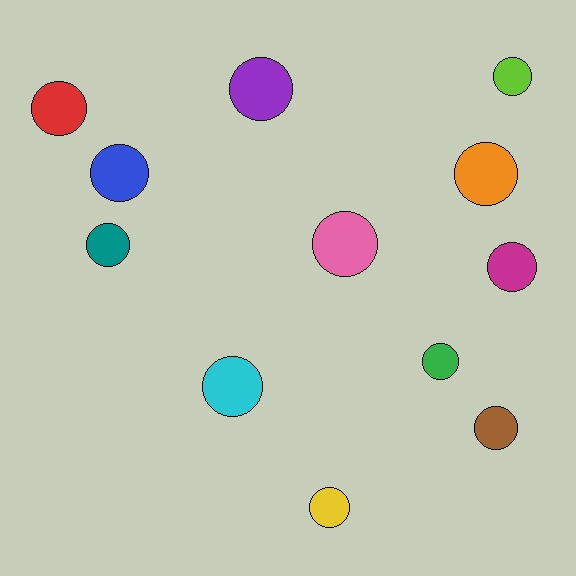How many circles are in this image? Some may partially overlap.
There are 12 circles.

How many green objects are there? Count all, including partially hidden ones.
There is 1 green object.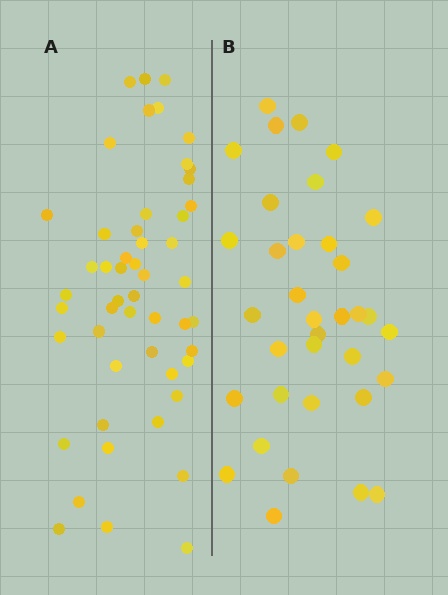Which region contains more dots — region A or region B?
Region A (the left region) has more dots.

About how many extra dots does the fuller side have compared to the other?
Region A has approximately 15 more dots than region B.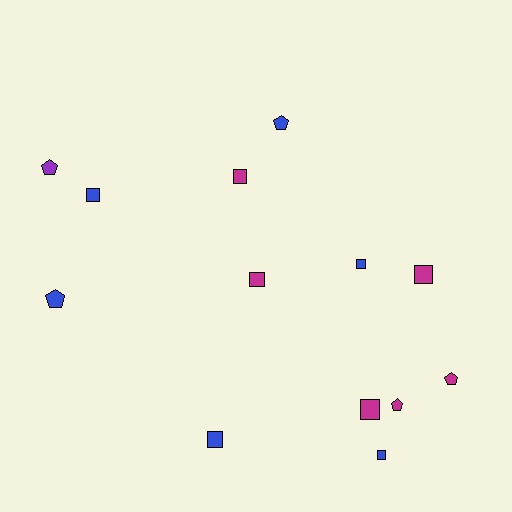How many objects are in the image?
There are 13 objects.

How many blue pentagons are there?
There are 2 blue pentagons.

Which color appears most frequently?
Magenta, with 6 objects.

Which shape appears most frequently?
Square, with 8 objects.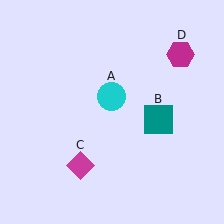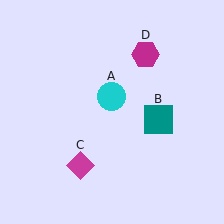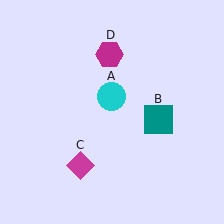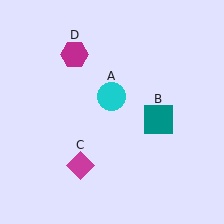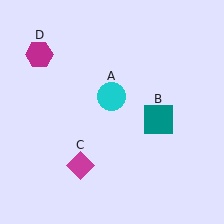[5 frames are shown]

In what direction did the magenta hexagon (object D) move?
The magenta hexagon (object D) moved left.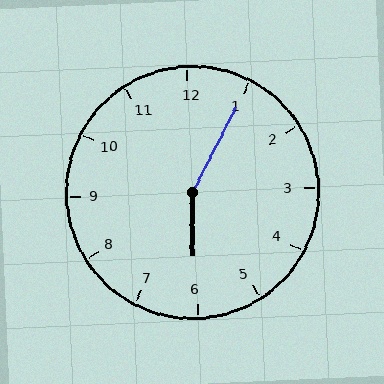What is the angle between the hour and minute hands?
Approximately 152 degrees.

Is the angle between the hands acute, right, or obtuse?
It is obtuse.